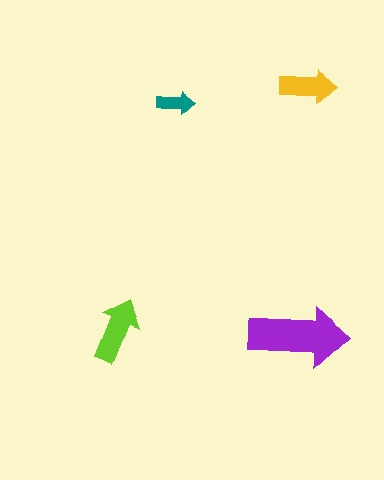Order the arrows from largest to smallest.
the purple one, the lime one, the yellow one, the teal one.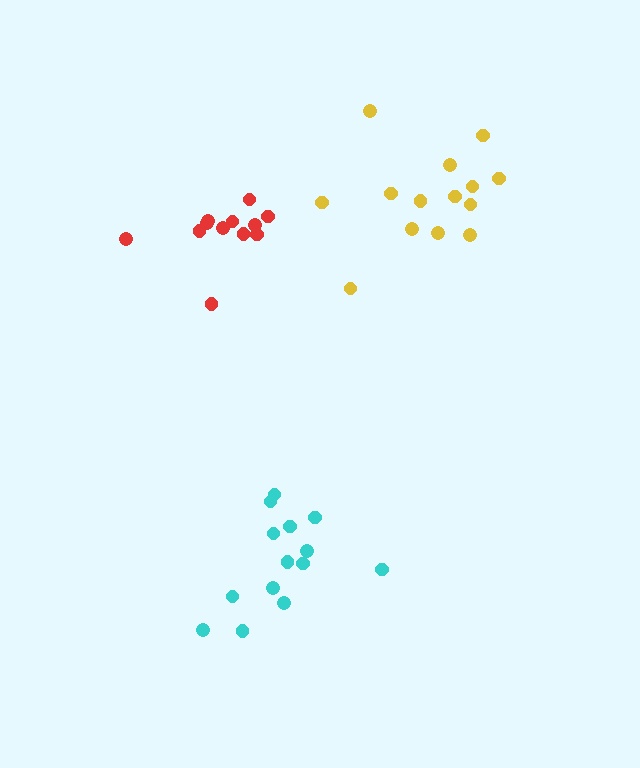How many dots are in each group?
Group 1: 12 dots, Group 2: 14 dots, Group 3: 14 dots (40 total).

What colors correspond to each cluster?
The clusters are colored: red, cyan, yellow.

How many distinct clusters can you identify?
There are 3 distinct clusters.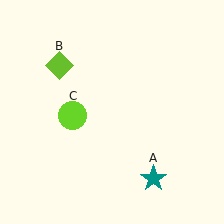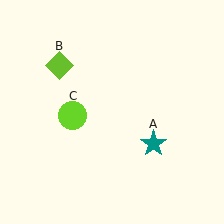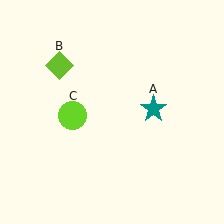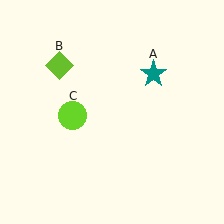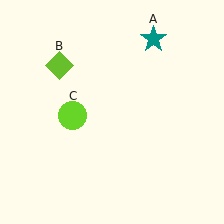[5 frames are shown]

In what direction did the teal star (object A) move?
The teal star (object A) moved up.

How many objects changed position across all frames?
1 object changed position: teal star (object A).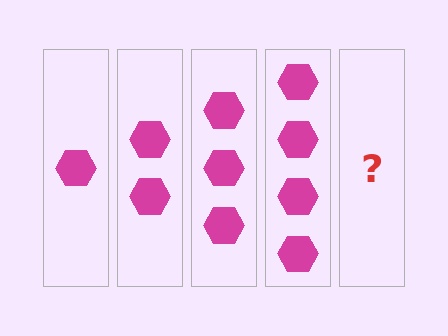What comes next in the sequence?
The next element should be 5 hexagons.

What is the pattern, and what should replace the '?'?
The pattern is that each step adds one more hexagon. The '?' should be 5 hexagons.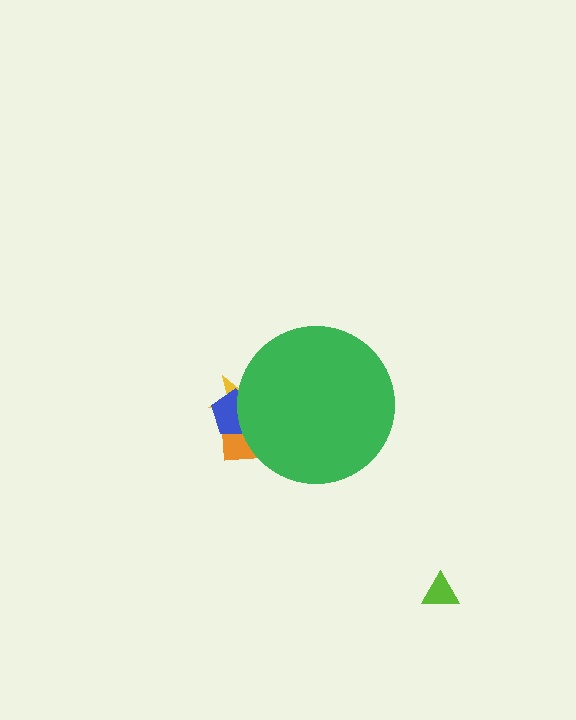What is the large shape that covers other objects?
A green circle.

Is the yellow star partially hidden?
Yes, the yellow star is partially hidden behind the green circle.